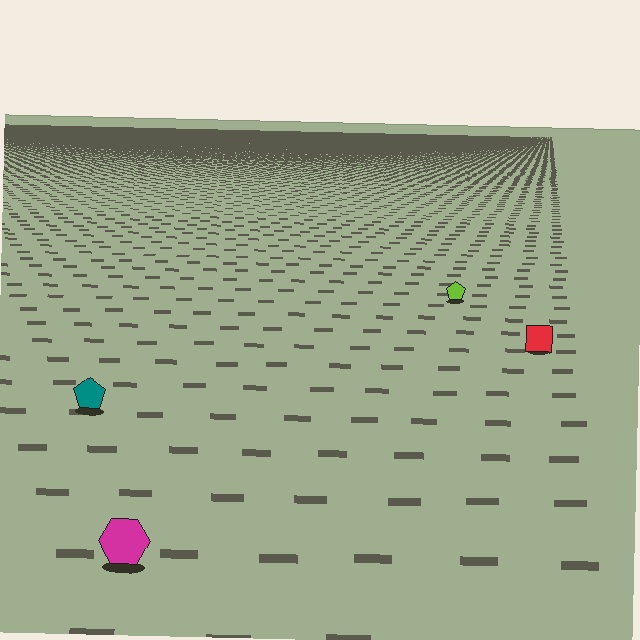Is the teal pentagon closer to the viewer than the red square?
Yes. The teal pentagon is closer — you can tell from the texture gradient: the ground texture is coarser near it.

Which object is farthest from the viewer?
The lime pentagon is farthest from the viewer. It appears smaller and the ground texture around it is denser.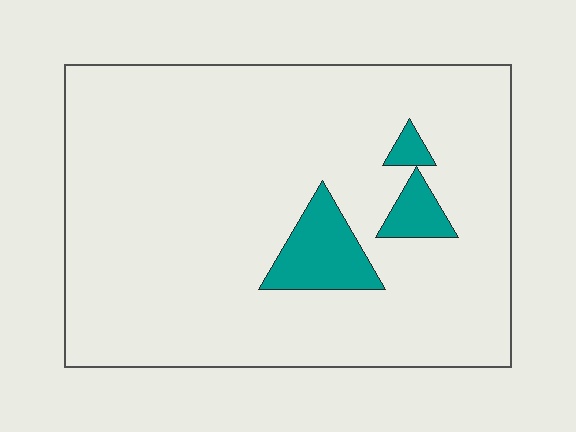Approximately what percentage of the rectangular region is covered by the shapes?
Approximately 10%.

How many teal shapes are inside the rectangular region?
3.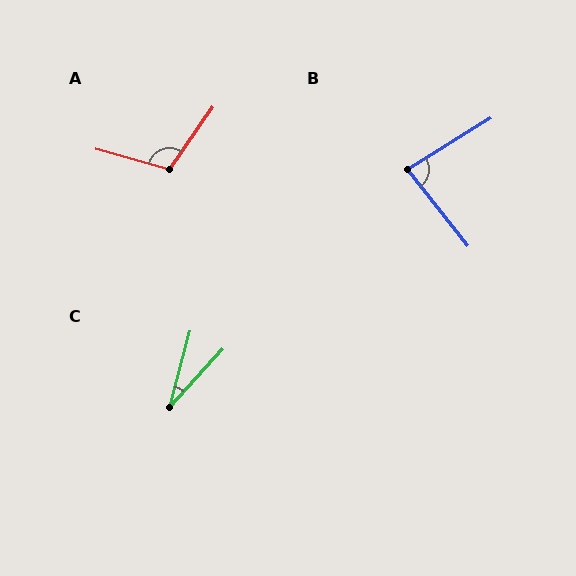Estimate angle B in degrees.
Approximately 84 degrees.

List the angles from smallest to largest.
C (27°), B (84°), A (110°).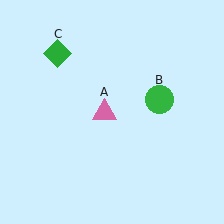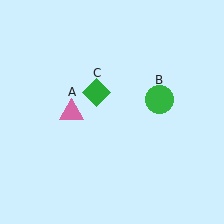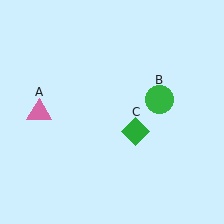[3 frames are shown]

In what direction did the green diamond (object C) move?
The green diamond (object C) moved down and to the right.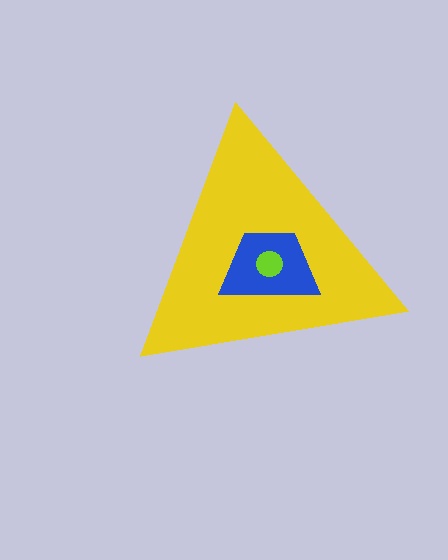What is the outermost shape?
The yellow triangle.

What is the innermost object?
The lime circle.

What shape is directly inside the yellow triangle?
The blue trapezoid.